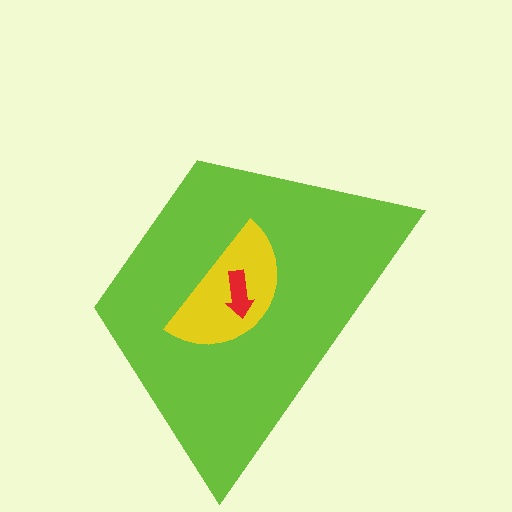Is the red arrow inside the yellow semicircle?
Yes.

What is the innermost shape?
The red arrow.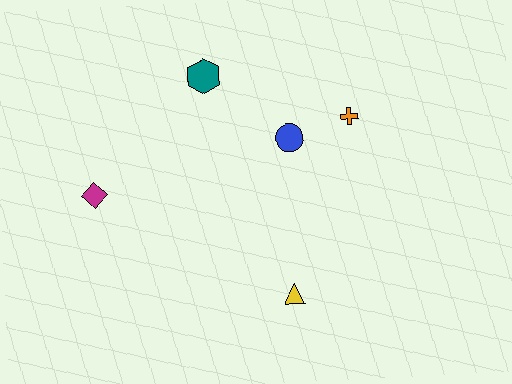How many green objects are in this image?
There are no green objects.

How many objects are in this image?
There are 5 objects.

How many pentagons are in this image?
There are no pentagons.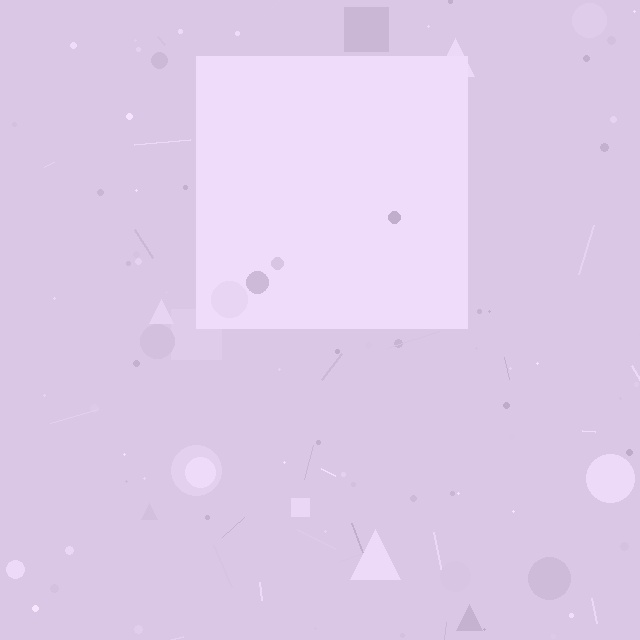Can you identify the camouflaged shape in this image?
The camouflaged shape is a square.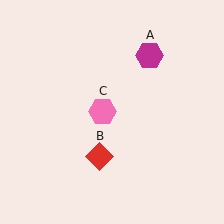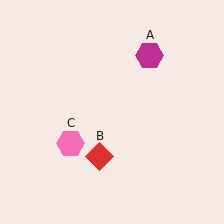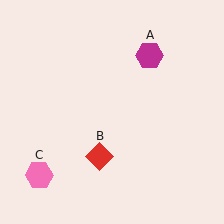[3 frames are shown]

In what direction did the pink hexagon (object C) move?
The pink hexagon (object C) moved down and to the left.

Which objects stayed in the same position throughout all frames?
Magenta hexagon (object A) and red diamond (object B) remained stationary.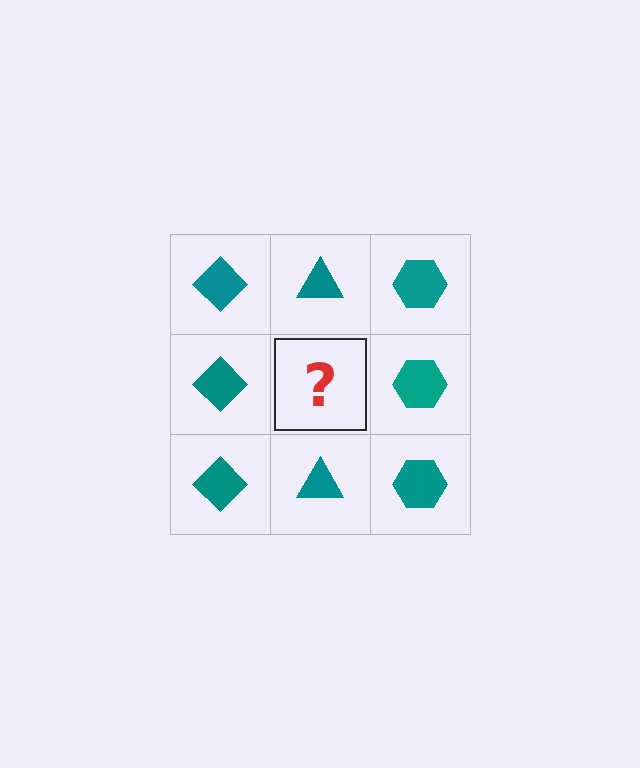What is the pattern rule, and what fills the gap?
The rule is that each column has a consistent shape. The gap should be filled with a teal triangle.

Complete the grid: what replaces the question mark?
The question mark should be replaced with a teal triangle.